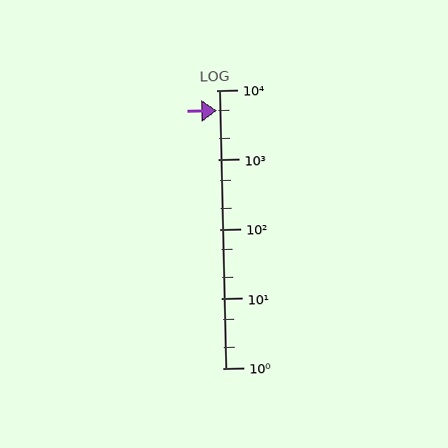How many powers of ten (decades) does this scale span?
The scale spans 4 decades, from 1 to 10000.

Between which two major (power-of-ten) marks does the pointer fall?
The pointer is between 1000 and 10000.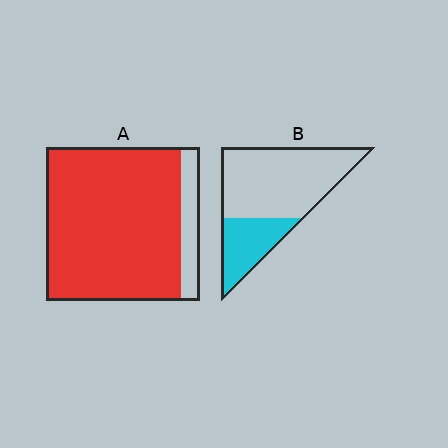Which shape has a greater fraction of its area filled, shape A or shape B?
Shape A.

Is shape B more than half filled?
No.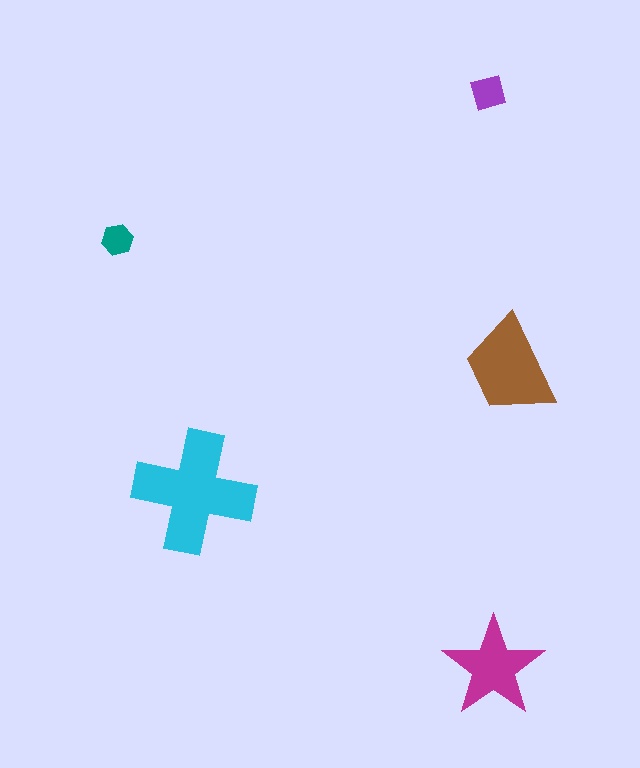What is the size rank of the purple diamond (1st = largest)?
4th.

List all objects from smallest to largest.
The teal hexagon, the purple diamond, the magenta star, the brown trapezoid, the cyan cross.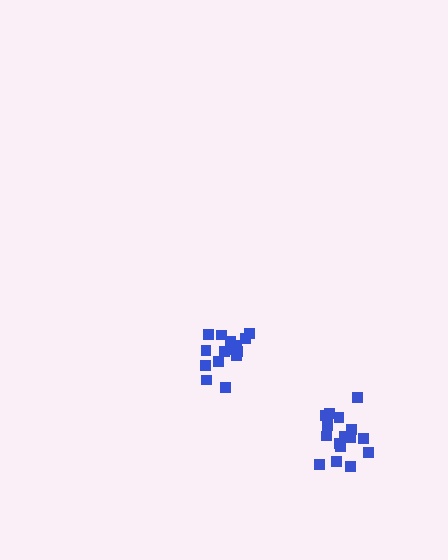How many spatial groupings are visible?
There are 2 spatial groupings.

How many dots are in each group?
Group 1: 17 dots, Group 2: 17 dots (34 total).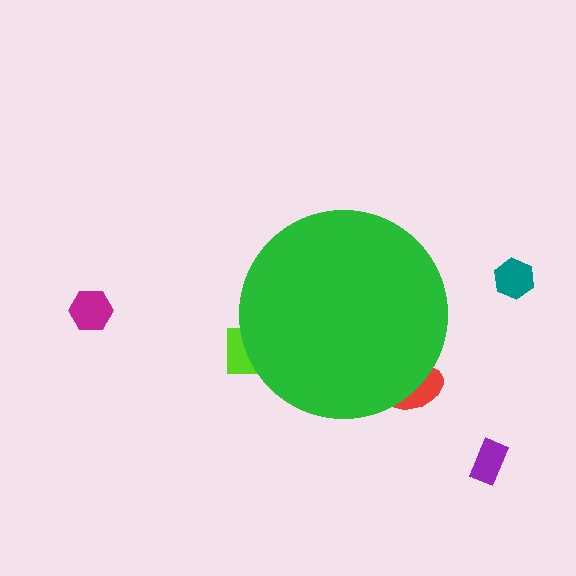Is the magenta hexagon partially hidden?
No, the magenta hexagon is fully visible.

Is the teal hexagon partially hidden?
No, the teal hexagon is fully visible.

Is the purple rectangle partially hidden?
No, the purple rectangle is fully visible.